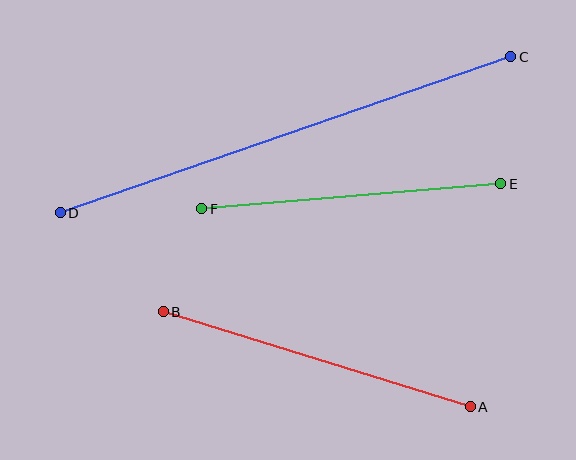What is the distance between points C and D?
The distance is approximately 477 pixels.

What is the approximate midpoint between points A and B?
The midpoint is at approximately (317, 359) pixels.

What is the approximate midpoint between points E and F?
The midpoint is at approximately (351, 196) pixels.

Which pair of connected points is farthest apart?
Points C and D are farthest apart.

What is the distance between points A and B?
The distance is approximately 321 pixels.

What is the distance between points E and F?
The distance is approximately 300 pixels.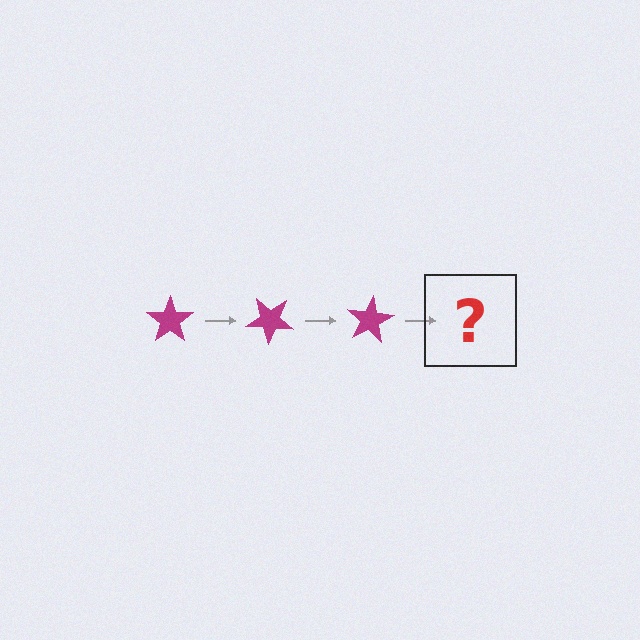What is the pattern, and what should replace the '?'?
The pattern is that the star rotates 40 degrees each step. The '?' should be a magenta star rotated 120 degrees.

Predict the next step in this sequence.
The next step is a magenta star rotated 120 degrees.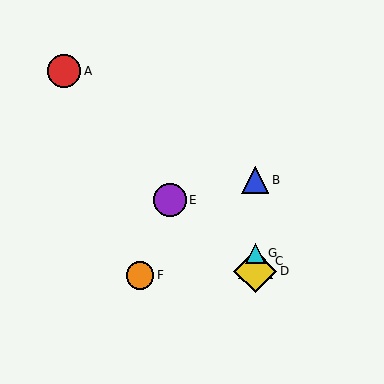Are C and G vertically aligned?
Yes, both are at x≈255.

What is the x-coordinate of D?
Object D is at x≈255.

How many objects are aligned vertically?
4 objects (B, C, D, G) are aligned vertically.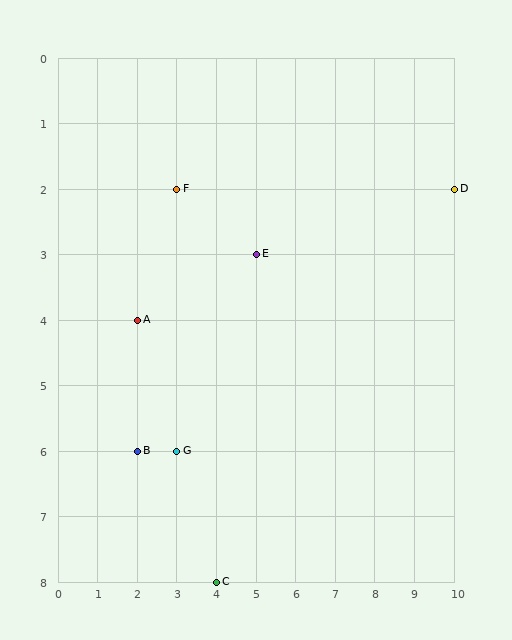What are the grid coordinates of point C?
Point C is at grid coordinates (4, 8).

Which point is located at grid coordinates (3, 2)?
Point F is at (3, 2).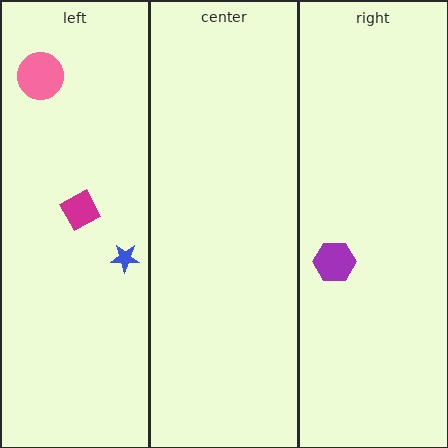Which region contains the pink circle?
The left region.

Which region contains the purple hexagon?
The right region.